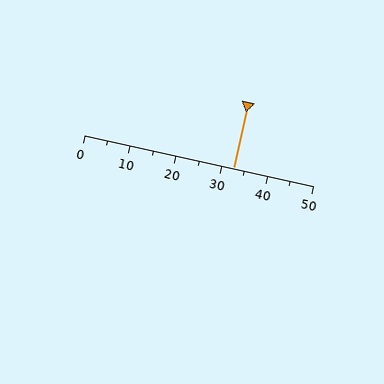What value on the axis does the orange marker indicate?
The marker indicates approximately 32.5.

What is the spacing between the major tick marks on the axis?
The major ticks are spaced 10 apart.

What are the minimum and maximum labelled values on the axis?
The axis runs from 0 to 50.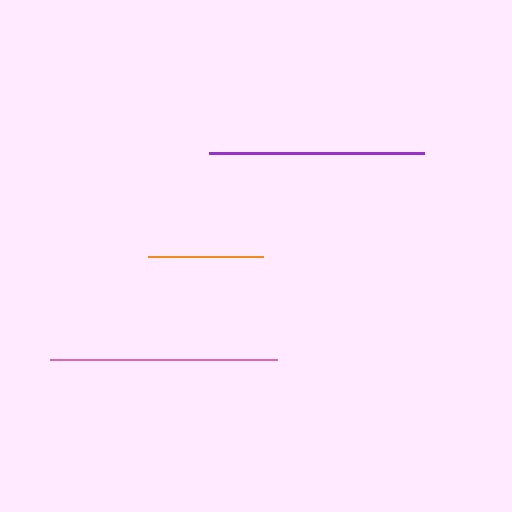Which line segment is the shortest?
The orange line is the shortest at approximately 115 pixels.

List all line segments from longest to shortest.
From longest to shortest: pink, purple, orange.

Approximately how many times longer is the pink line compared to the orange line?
The pink line is approximately 2.0 times the length of the orange line.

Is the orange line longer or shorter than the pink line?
The pink line is longer than the orange line.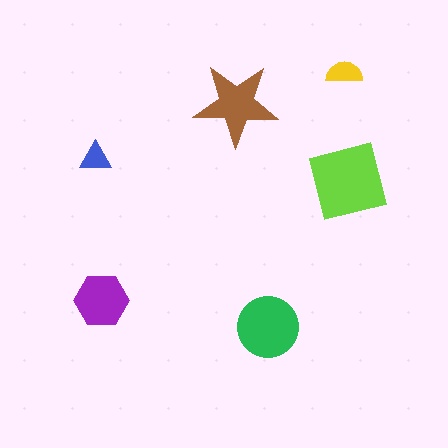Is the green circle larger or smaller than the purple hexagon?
Larger.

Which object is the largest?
The lime square.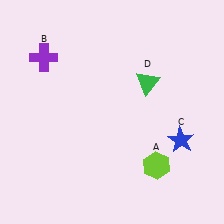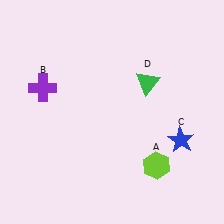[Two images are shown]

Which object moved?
The purple cross (B) moved down.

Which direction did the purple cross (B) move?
The purple cross (B) moved down.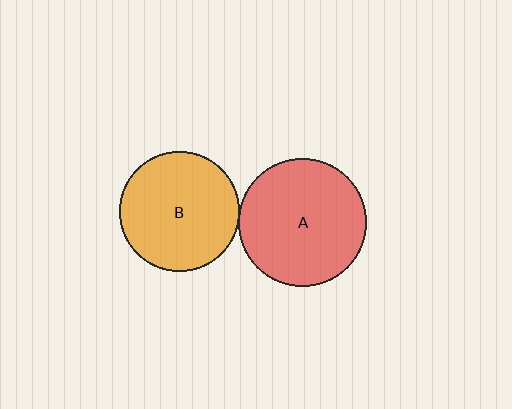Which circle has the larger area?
Circle A (red).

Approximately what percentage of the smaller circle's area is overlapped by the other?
Approximately 5%.